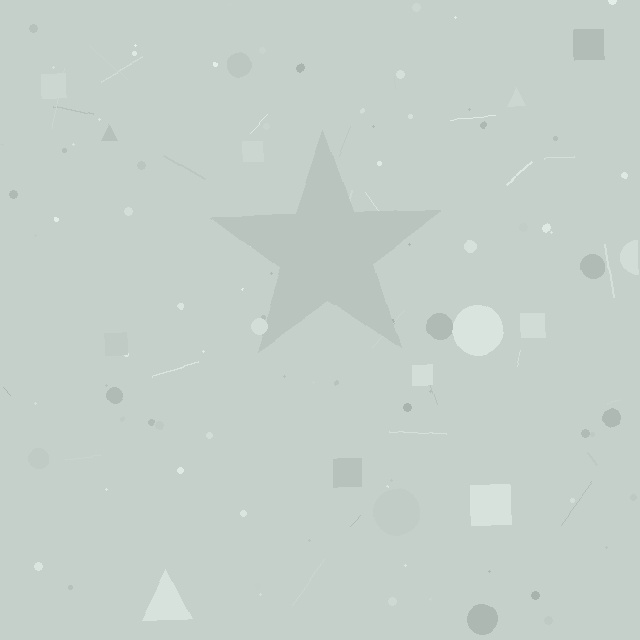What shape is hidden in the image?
A star is hidden in the image.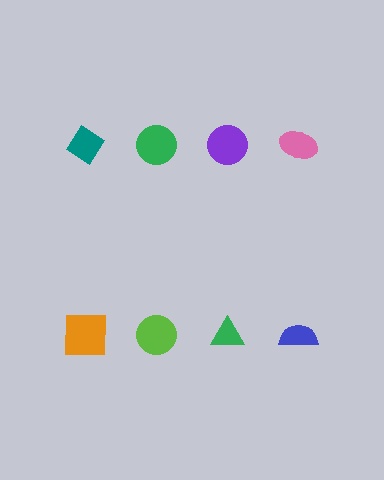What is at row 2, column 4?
A blue semicircle.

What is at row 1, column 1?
A teal diamond.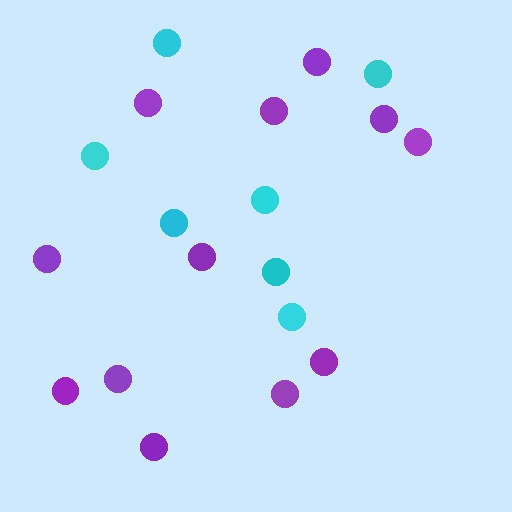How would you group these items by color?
There are 2 groups: one group of purple circles (12) and one group of cyan circles (7).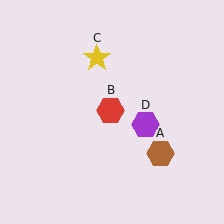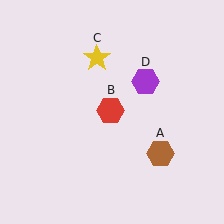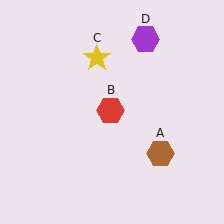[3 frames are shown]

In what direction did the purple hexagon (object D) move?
The purple hexagon (object D) moved up.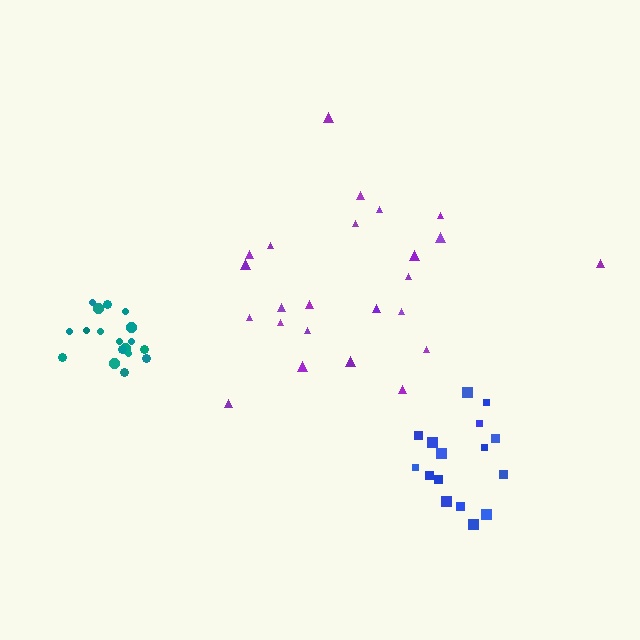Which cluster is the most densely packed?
Teal.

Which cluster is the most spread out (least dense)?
Purple.